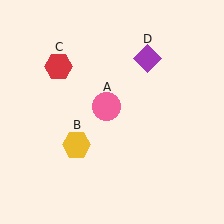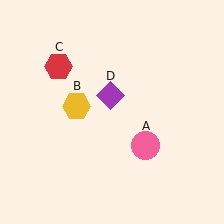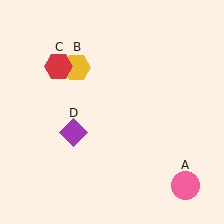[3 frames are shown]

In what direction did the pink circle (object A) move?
The pink circle (object A) moved down and to the right.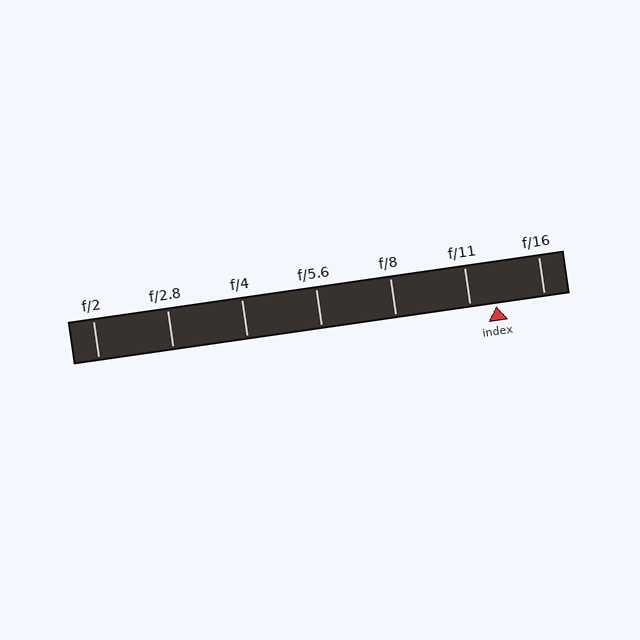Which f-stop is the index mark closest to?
The index mark is closest to f/11.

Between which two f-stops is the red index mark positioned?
The index mark is between f/11 and f/16.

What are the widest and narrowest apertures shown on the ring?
The widest aperture shown is f/2 and the narrowest is f/16.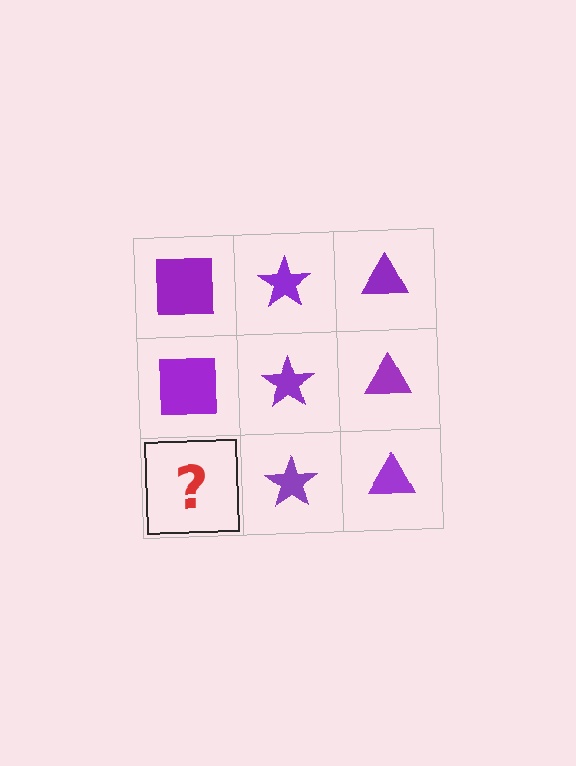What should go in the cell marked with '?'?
The missing cell should contain a purple square.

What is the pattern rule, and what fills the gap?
The rule is that each column has a consistent shape. The gap should be filled with a purple square.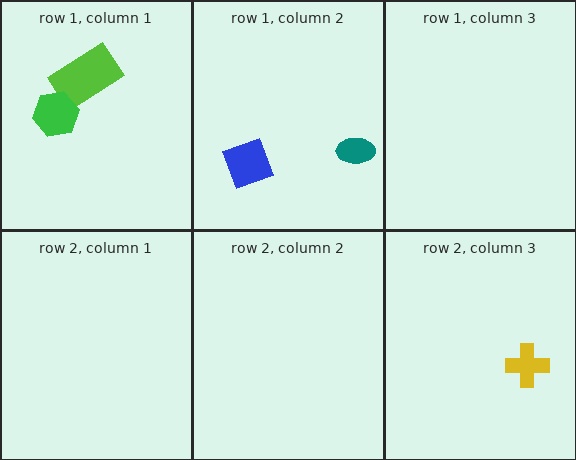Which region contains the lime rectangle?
The row 1, column 1 region.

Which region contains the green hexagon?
The row 1, column 1 region.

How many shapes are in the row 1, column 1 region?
2.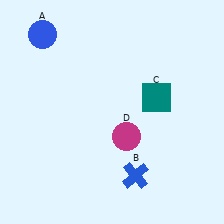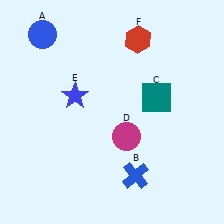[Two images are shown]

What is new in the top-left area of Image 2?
A blue star (E) was added in the top-left area of Image 2.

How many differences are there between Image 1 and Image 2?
There are 2 differences between the two images.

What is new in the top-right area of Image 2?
A red hexagon (F) was added in the top-right area of Image 2.